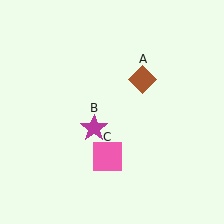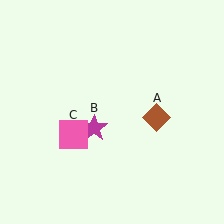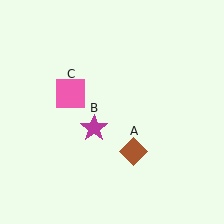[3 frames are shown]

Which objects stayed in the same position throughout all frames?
Magenta star (object B) remained stationary.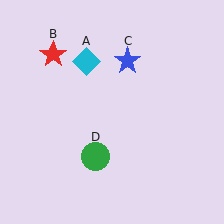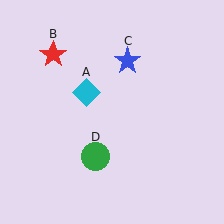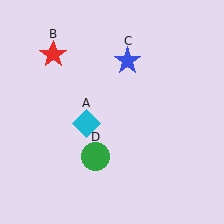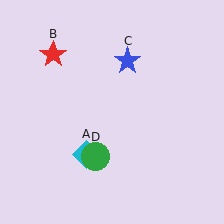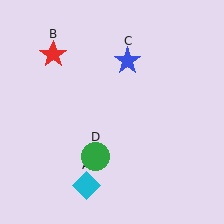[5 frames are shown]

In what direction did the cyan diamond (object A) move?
The cyan diamond (object A) moved down.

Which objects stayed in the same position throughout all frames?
Red star (object B) and blue star (object C) and green circle (object D) remained stationary.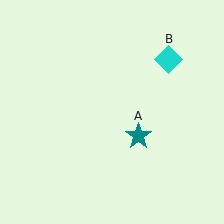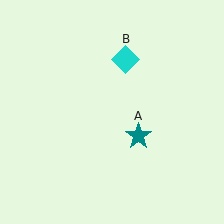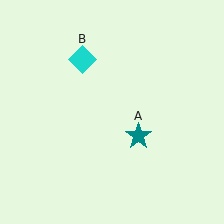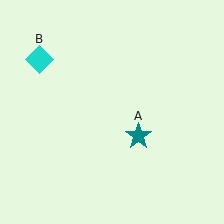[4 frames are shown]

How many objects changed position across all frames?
1 object changed position: cyan diamond (object B).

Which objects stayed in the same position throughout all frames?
Teal star (object A) remained stationary.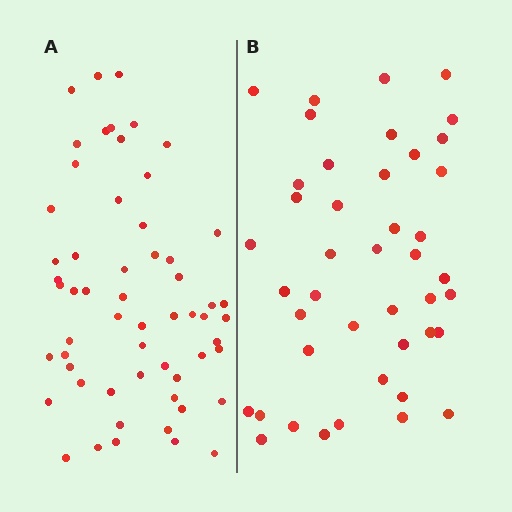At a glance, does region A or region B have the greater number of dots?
Region A (the left region) has more dots.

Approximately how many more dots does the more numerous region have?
Region A has approximately 15 more dots than region B.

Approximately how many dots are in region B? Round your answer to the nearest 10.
About 40 dots. (The exact count is 43, which rounds to 40.)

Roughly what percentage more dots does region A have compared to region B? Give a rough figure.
About 35% more.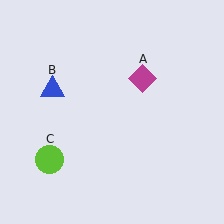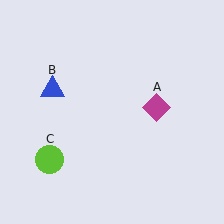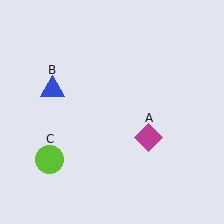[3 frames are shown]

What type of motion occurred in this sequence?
The magenta diamond (object A) rotated clockwise around the center of the scene.